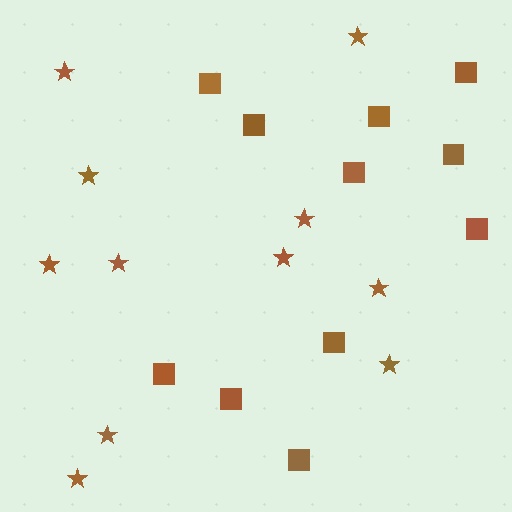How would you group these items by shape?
There are 2 groups: one group of stars (11) and one group of squares (11).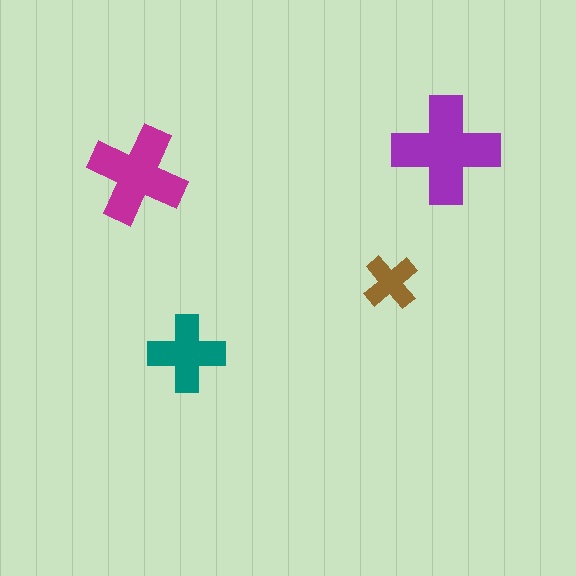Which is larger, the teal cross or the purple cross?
The purple one.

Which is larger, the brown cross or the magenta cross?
The magenta one.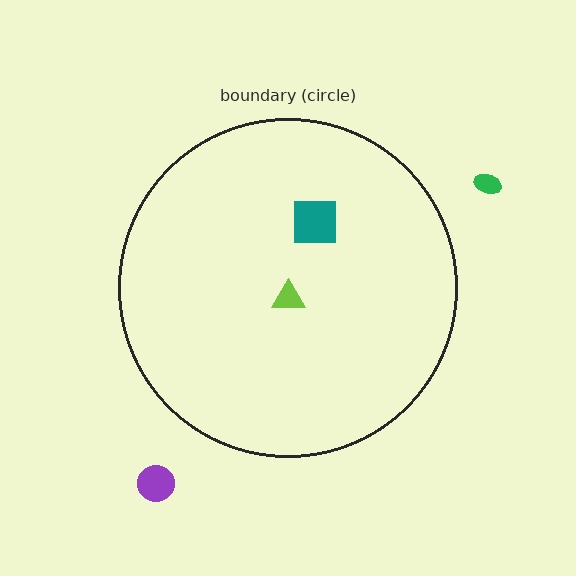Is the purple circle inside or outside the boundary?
Outside.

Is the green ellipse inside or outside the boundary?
Outside.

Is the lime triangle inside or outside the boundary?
Inside.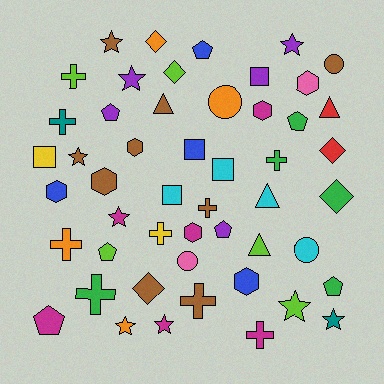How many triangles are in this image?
There are 4 triangles.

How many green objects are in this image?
There are 5 green objects.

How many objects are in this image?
There are 50 objects.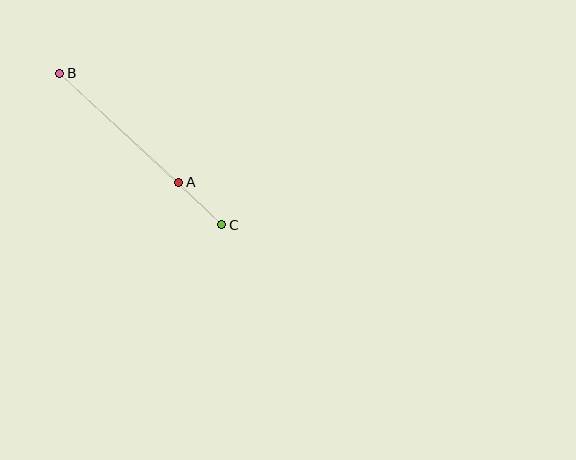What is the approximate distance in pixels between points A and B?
The distance between A and B is approximately 162 pixels.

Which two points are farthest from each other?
Points B and C are farthest from each other.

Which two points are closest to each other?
Points A and C are closest to each other.